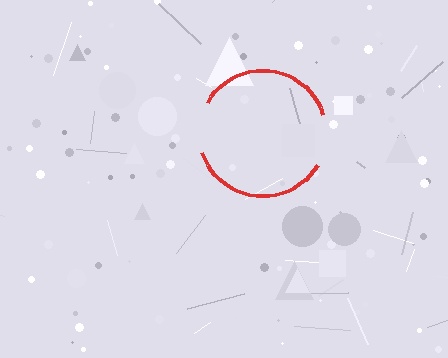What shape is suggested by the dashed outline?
The dashed outline suggests a circle.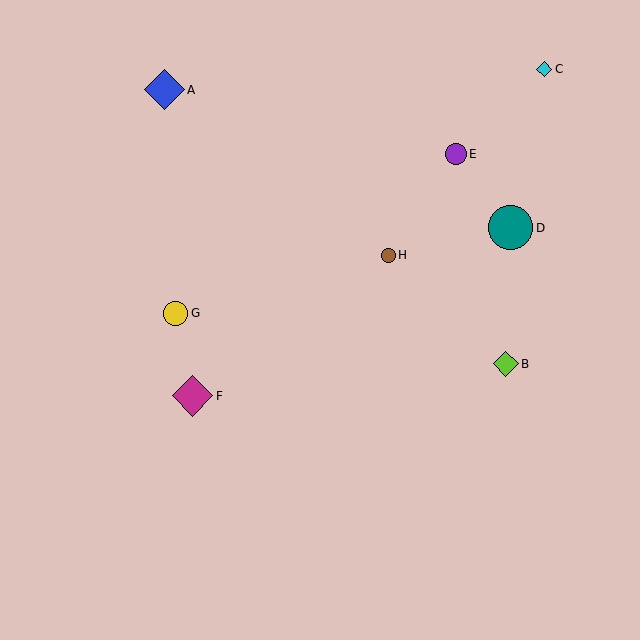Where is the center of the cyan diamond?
The center of the cyan diamond is at (544, 69).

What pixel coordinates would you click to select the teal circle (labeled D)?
Click at (510, 228) to select the teal circle D.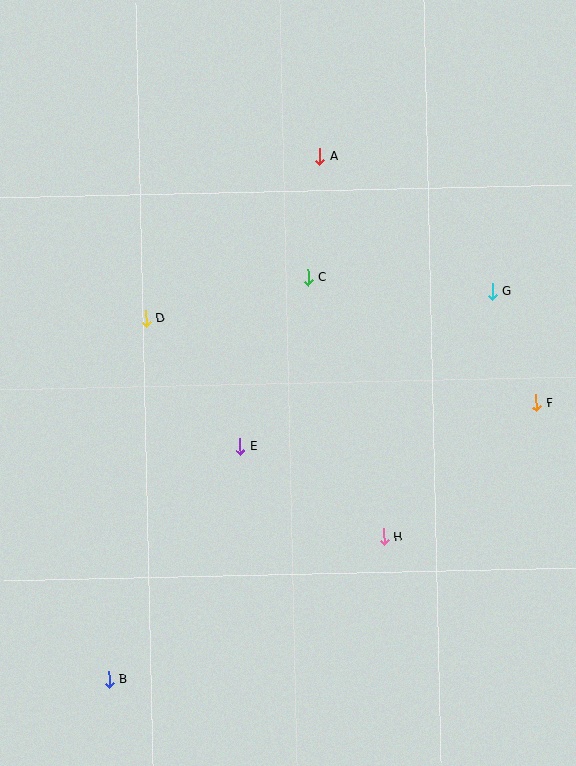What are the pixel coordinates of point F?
Point F is at (536, 403).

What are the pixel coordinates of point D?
Point D is at (146, 319).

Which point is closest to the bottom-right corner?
Point H is closest to the bottom-right corner.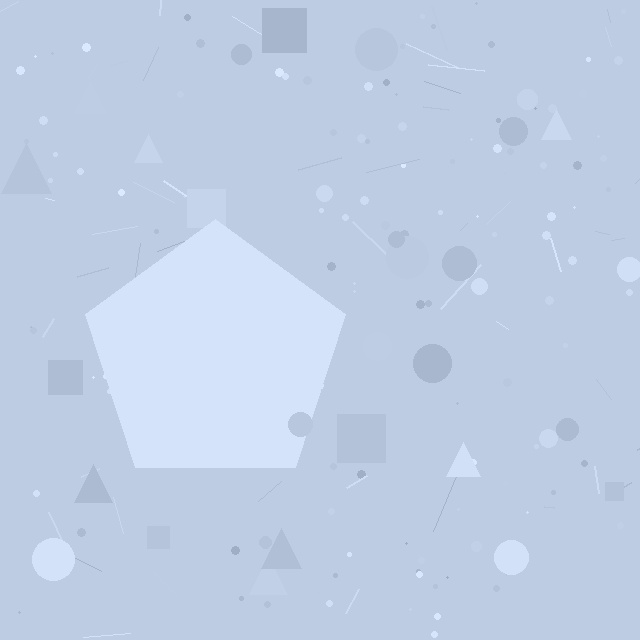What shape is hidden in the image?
A pentagon is hidden in the image.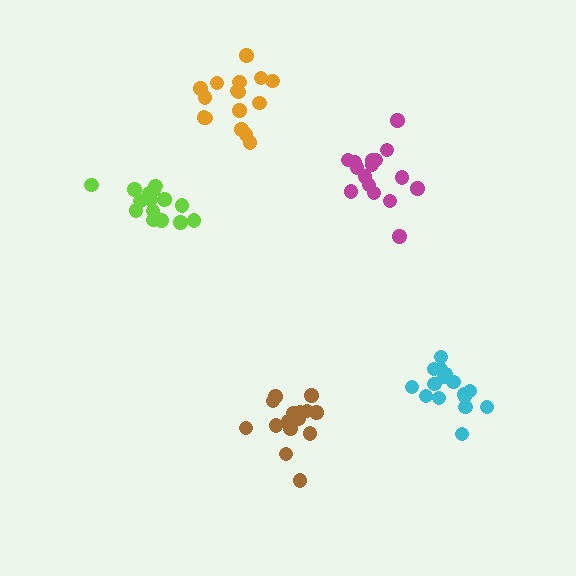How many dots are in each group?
Group 1: 16 dots, Group 2: 15 dots, Group 3: 15 dots, Group 4: 16 dots, Group 5: 16 dots (78 total).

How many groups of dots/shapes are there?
There are 5 groups.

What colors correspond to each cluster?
The clusters are colored: cyan, brown, lime, orange, magenta.